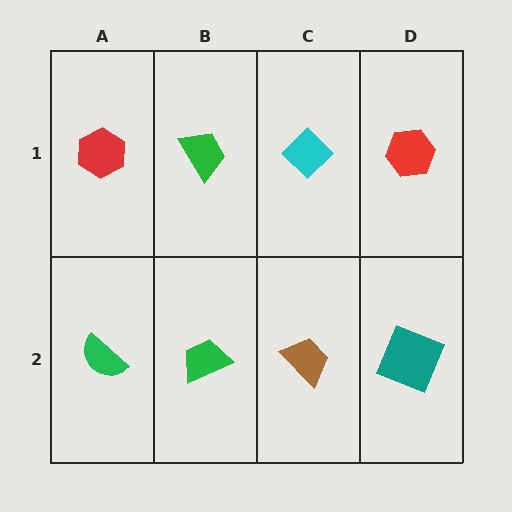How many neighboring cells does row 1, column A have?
2.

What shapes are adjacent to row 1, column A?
A green semicircle (row 2, column A), a green trapezoid (row 1, column B).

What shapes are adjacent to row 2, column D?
A red hexagon (row 1, column D), a brown trapezoid (row 2, column C).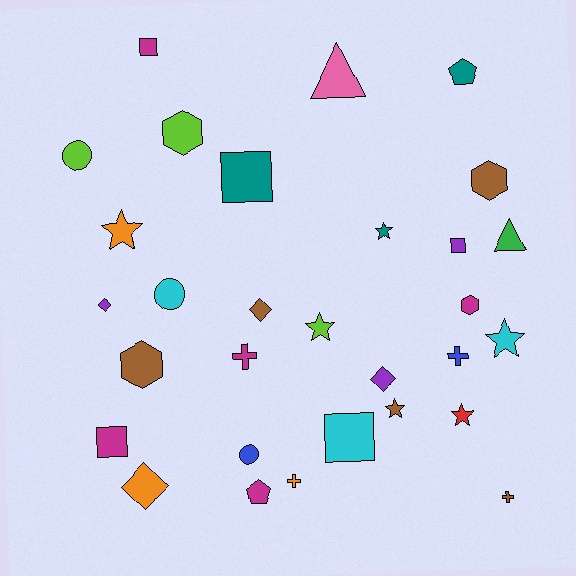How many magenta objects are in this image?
There are 5 magenta objects.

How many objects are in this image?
There are 30 objects.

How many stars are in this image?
There are 6 stars.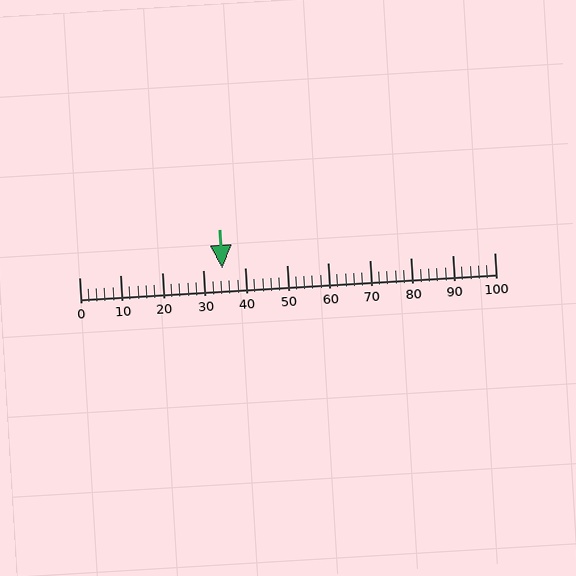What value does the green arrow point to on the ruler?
The green arrow points to approximately 35.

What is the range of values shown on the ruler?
The ruler shows values from 0 to 100.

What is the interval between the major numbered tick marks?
The major tick marks are spaced 10 units apart.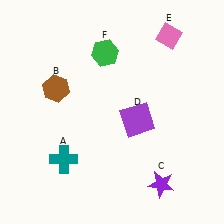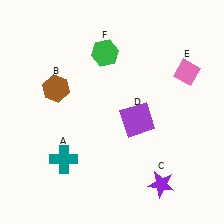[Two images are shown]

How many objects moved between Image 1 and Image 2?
1 object moved between the two images.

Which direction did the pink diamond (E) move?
The pink diamond (E) moved down.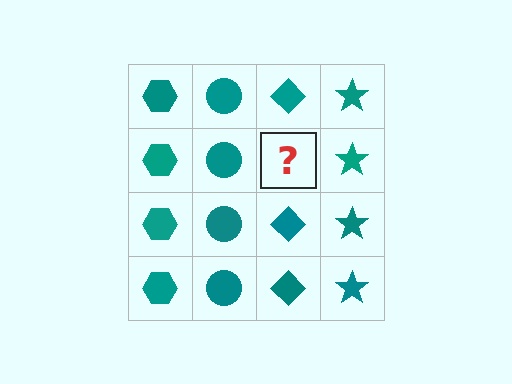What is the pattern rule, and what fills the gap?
The rule is that each column has a consistent shape. The gap should be filled with a teal diamond.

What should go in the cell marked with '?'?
The missing cell should contain a teal diamond.